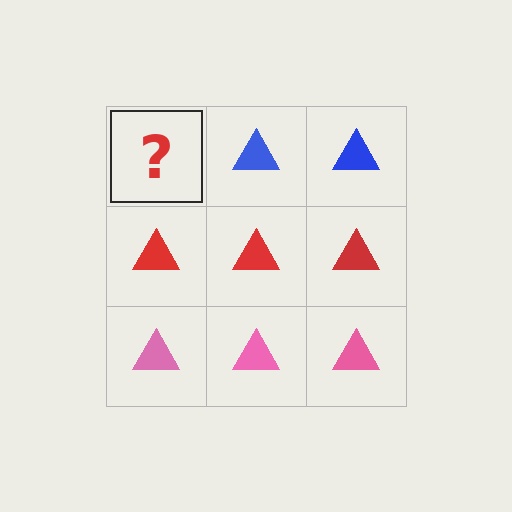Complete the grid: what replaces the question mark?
The question mark should be replaced with a blue triangle.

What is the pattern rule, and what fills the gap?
The rule is that each row has a consistent color. The gap should be filled with a blue triangle.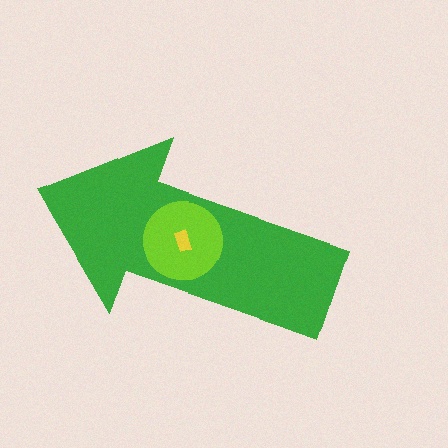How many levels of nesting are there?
3.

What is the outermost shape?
The green arrow.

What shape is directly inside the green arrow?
The lime circle.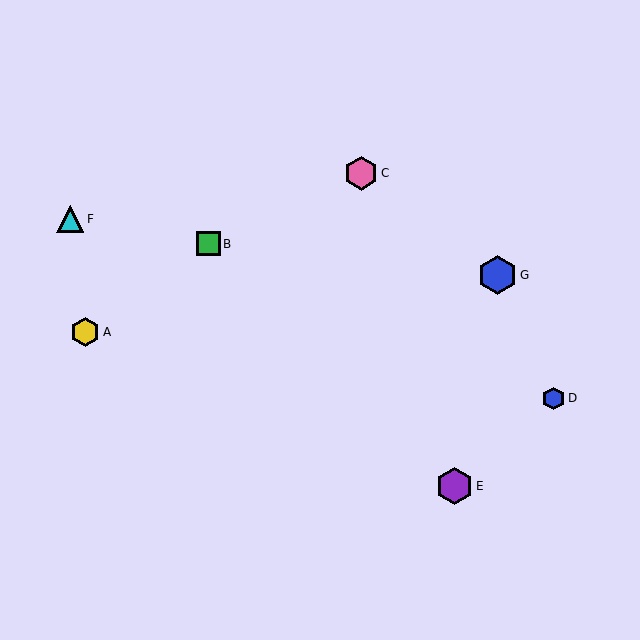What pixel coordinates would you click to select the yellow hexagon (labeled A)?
Click at (85, 332) to select the yellow hexagon A.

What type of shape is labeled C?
Shape C is a pink hexagon.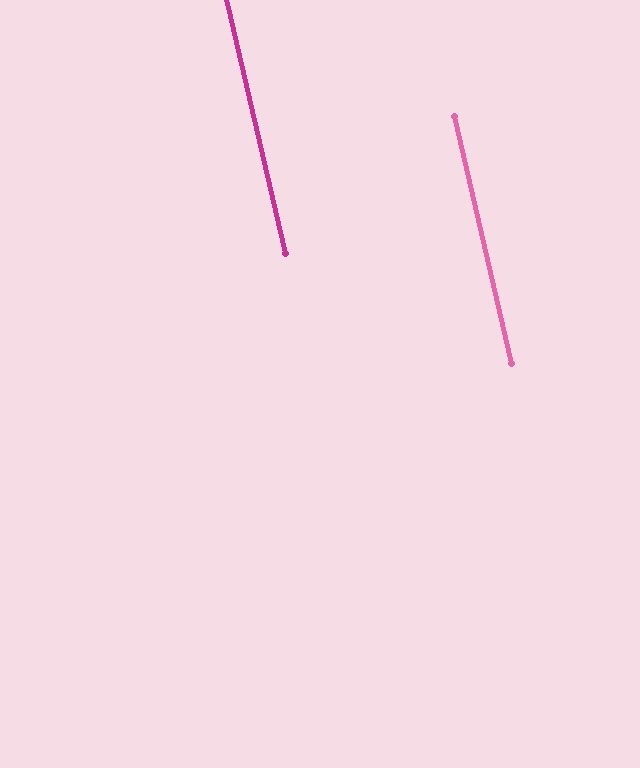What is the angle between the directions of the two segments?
Approximately 0 degrees.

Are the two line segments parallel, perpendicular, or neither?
Parallel — their directions differ by only 0.1°.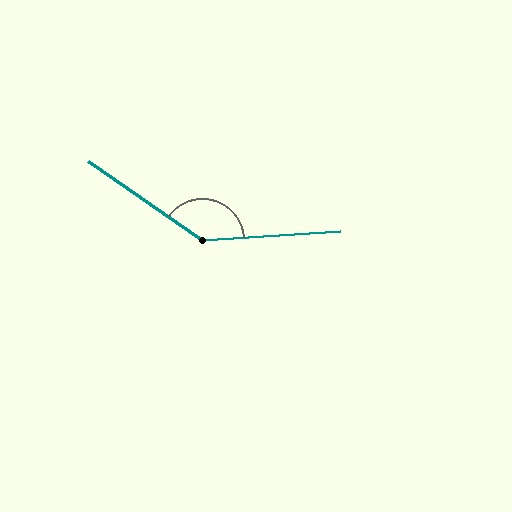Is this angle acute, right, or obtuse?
It is obtuse.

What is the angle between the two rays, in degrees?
Approximately 142 degrees.